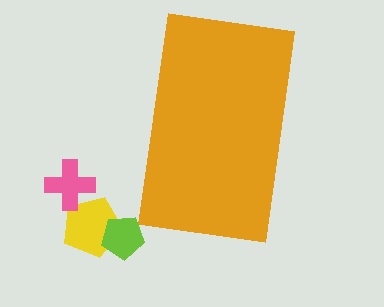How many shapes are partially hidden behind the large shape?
0 shapes are partially hidden.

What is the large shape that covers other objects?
An orange rectangle.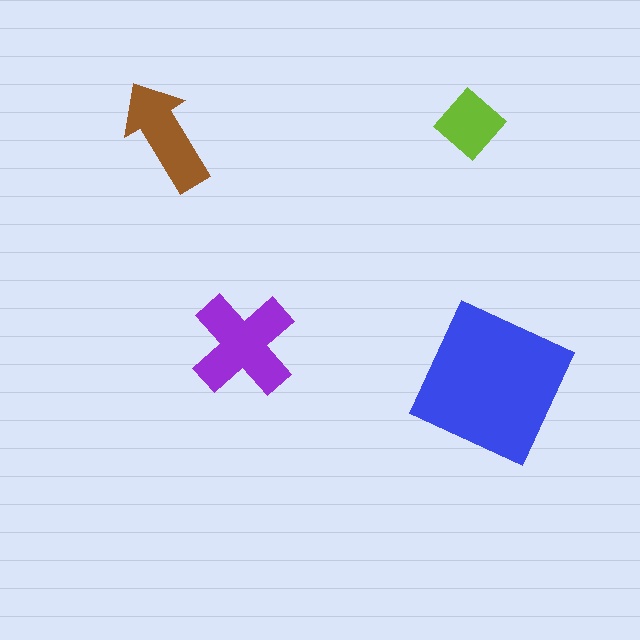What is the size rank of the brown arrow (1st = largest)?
3rd.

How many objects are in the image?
There are 4 objects in the image.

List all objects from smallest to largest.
The lime diamond, the brown arrow, the purple cross, the blue square.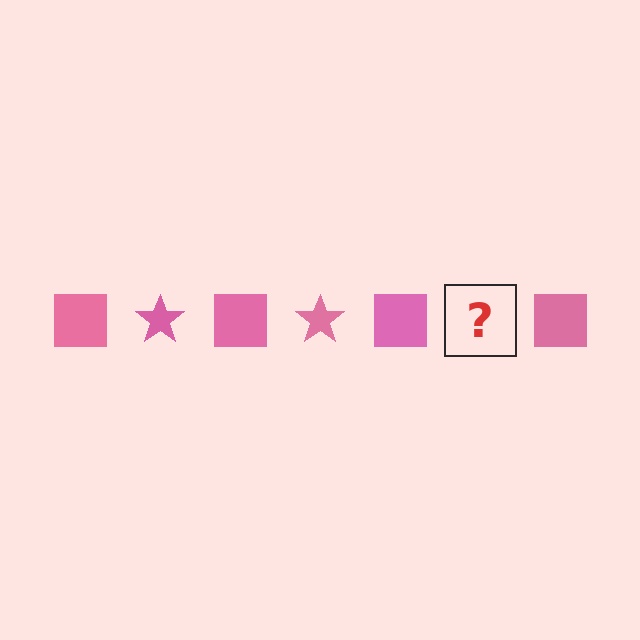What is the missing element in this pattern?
The missing element is a pink star.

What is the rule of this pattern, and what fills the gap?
The rule is that the pattern cycles through square, star shapes in pink. The gap should be filled with a pink star.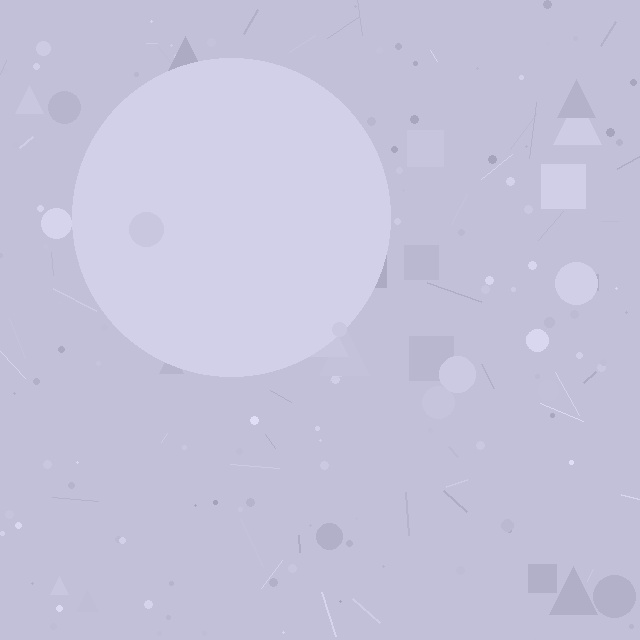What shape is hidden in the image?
A circle is hidden in the image.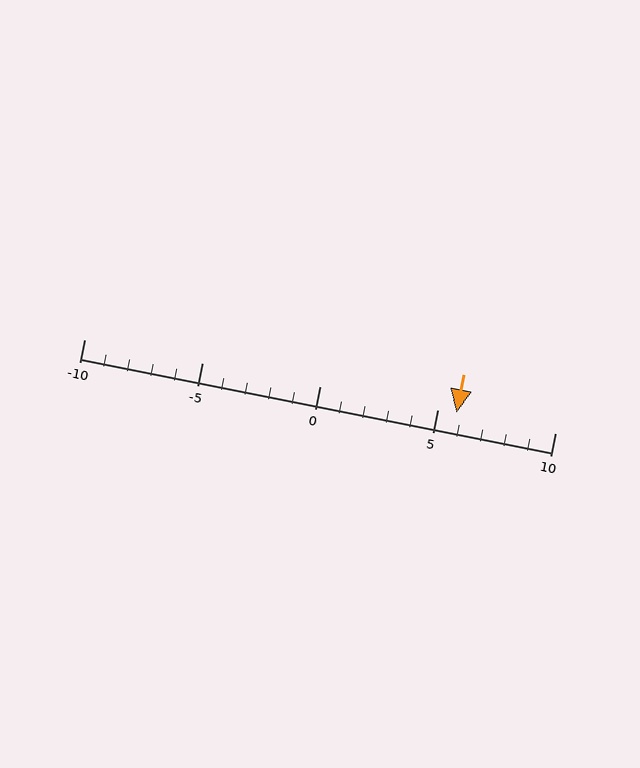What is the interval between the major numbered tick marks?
The major tick marks are spaced 5 units apart.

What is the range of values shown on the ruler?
The ruler shows values from -10 to 10.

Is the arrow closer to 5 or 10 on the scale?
The arrow is closer to 5.